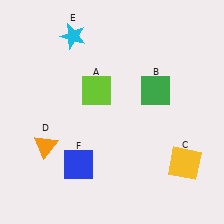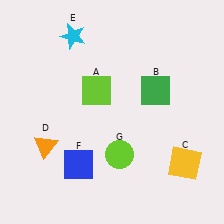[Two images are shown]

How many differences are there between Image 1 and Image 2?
There is 1 difference between the two images.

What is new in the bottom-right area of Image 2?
A lime circle (G) was added in the bottom-right area of Image 2.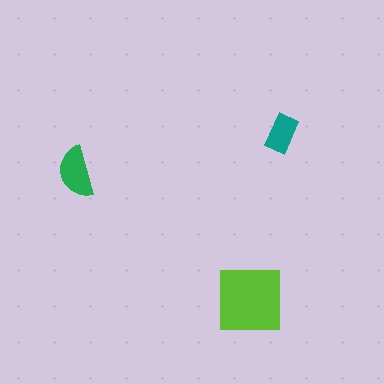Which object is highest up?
The teal rectangle is topmost.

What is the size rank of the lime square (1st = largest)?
1st.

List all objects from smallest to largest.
The teal rectangle, the green semicircle, the lime square.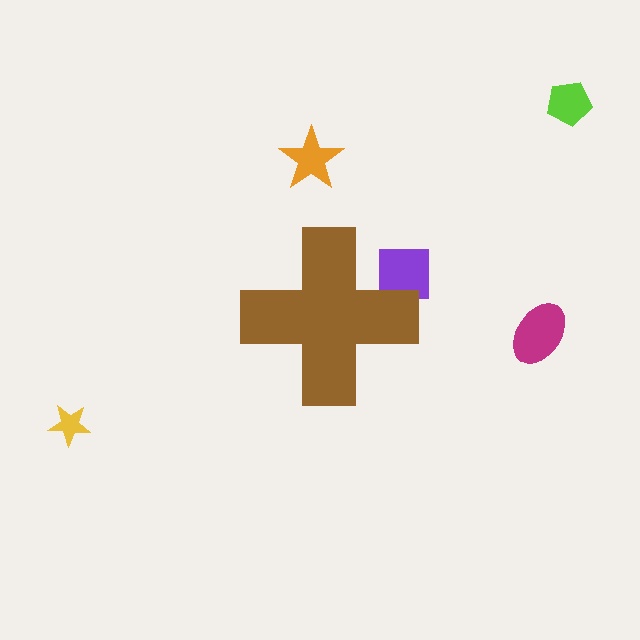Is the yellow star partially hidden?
No, the yellow star is fully visible.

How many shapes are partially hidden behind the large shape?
1 shape is partially hidden.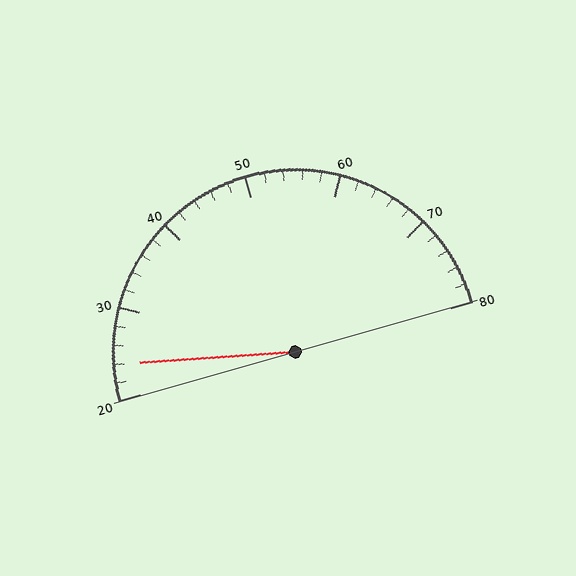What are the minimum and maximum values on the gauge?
The gauge ranges from 20 to 80.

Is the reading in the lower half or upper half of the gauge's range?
The reading is in the lower half of the range (20 to 80).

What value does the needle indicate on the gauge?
The needle indicates approximately 24.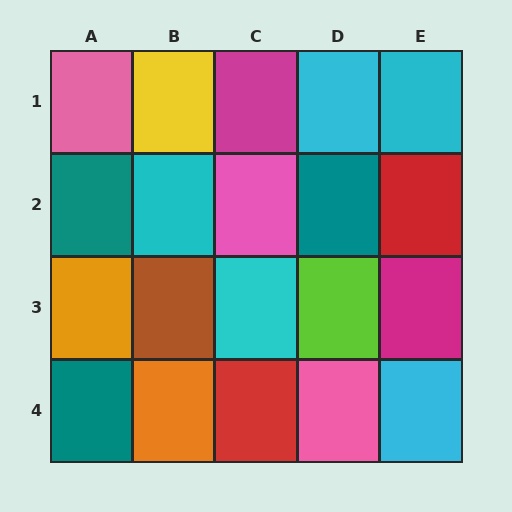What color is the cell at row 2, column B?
Cyan.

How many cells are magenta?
2 cells are magenta.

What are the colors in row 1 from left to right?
Pink, yellow, magenta, cyan, cyan.